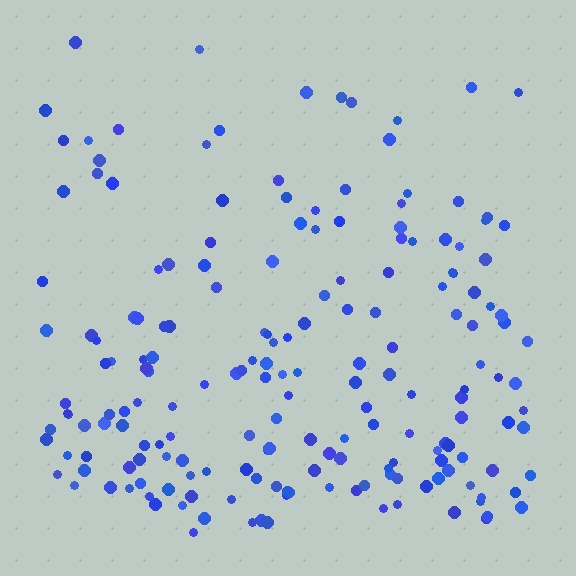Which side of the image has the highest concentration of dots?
The bottom.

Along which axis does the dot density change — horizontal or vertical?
Vertical.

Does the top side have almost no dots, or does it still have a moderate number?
Still a moderate number, just noticeably fewer than the bottom.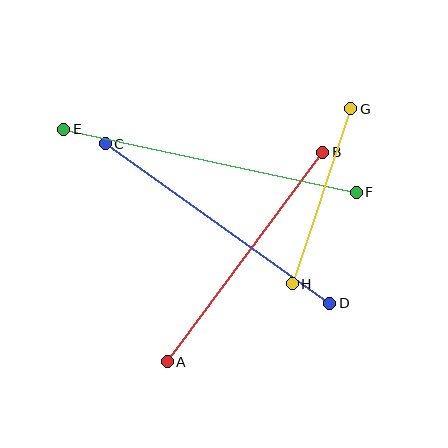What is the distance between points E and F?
The distance is approximately 299 pixels.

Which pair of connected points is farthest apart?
Points E and F are farthest apart.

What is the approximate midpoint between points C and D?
The midpoint is at approximately (218, 224) pixels.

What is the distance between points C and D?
The distance is approximately 276 pixels.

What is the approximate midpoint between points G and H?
The midpoint is at approximately (321, 196) pixels.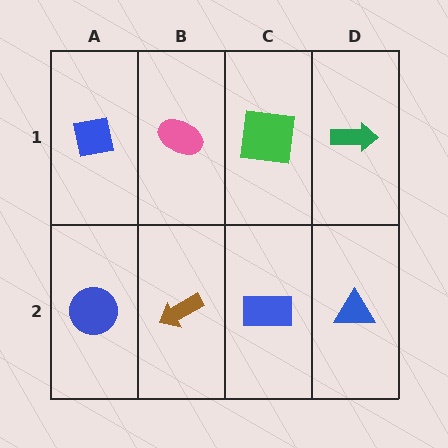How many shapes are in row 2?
4 shapes.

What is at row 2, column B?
A brown arrow.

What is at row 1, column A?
A blue square.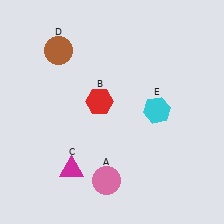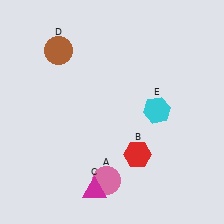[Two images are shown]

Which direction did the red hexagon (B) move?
The red hexagon (B) moved down.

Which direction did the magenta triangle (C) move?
The magenta triangle (C) moved right.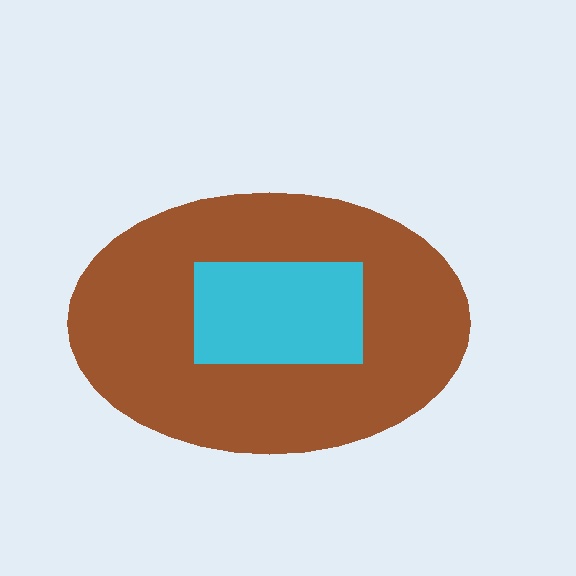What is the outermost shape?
The brown ellipse.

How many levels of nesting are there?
2.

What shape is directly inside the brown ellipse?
The cyan rectangle.